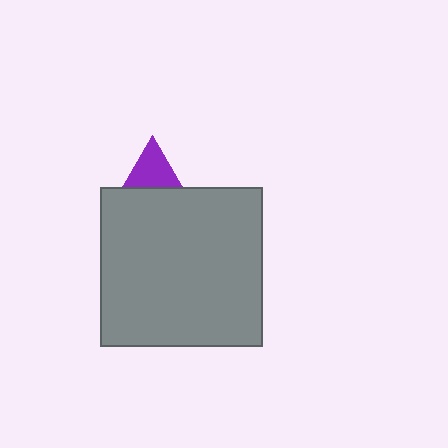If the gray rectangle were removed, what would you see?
You would see the complete purple triangle.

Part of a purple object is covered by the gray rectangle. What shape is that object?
It is a triangle.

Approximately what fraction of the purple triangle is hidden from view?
Roughly 53% of the purple triangle is hidden behind the gray rectangle.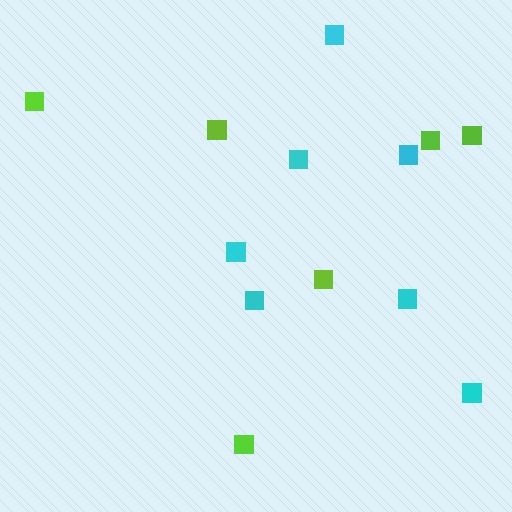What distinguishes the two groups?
There are 2 groups: one group of cyan squares (7) and one group of lime squares (6).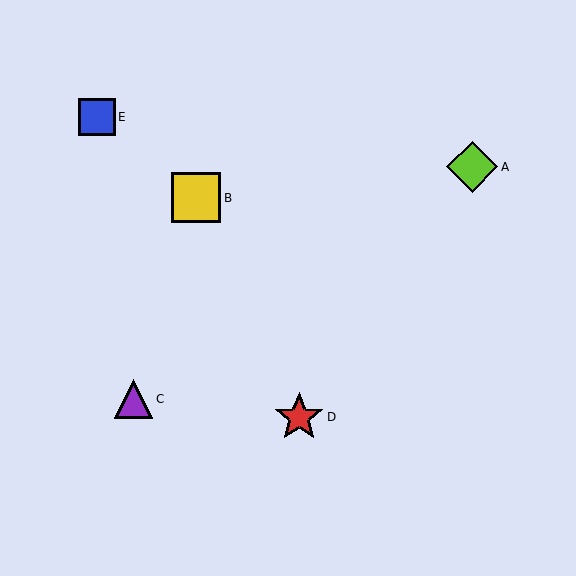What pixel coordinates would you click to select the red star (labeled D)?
Click at (299, 417) to select the red star D.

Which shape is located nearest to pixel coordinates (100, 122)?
The blue square (labeled E) at (97, 117) is nearest to that location.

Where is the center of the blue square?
The center of the blue square is at (97, 117).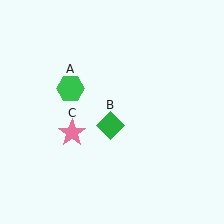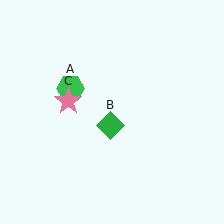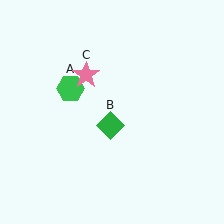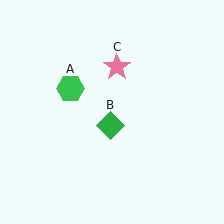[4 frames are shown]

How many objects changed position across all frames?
1 object changed position: pink star (object C).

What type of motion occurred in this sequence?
The pink star (object C) rotated clockwise around the center of the scene.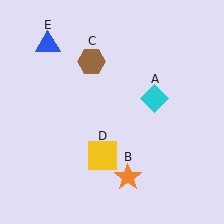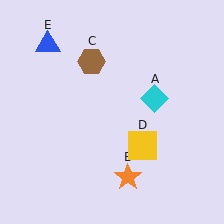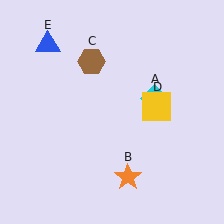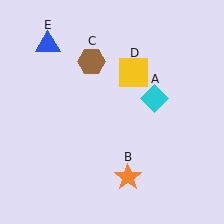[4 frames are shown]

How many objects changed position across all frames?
1 object changed position: yellow square (object D).